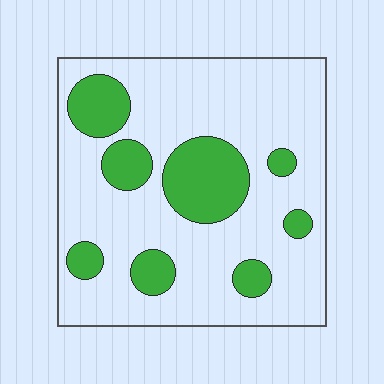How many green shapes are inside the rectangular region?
8.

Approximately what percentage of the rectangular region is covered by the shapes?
Approximately 25%.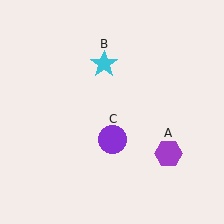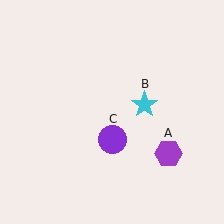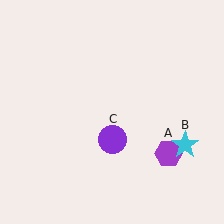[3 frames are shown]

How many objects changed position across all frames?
1 object changed position: cyan star (object B).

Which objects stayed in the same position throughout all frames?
Purple hexagon (object A) and purple circle (object C) remained stationary.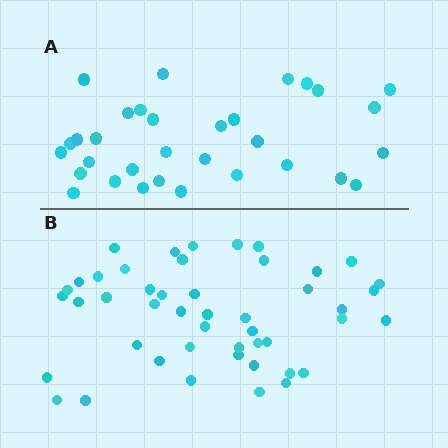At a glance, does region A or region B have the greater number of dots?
Region B (the bottom region) has more dots.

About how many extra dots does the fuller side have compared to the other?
Region B has approximately 15 more dots than region A.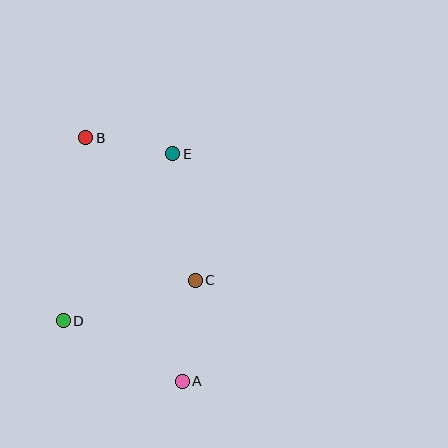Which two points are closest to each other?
Points B and E are closest to each other.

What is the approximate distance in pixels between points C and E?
The distance between C and E is approximately 128 pixels.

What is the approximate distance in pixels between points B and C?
The distance between B and C is approximately 179 pixels.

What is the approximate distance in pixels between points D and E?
The distance between D and E is approximately 200 pixels.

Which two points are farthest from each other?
Points A and B are farthest from each other.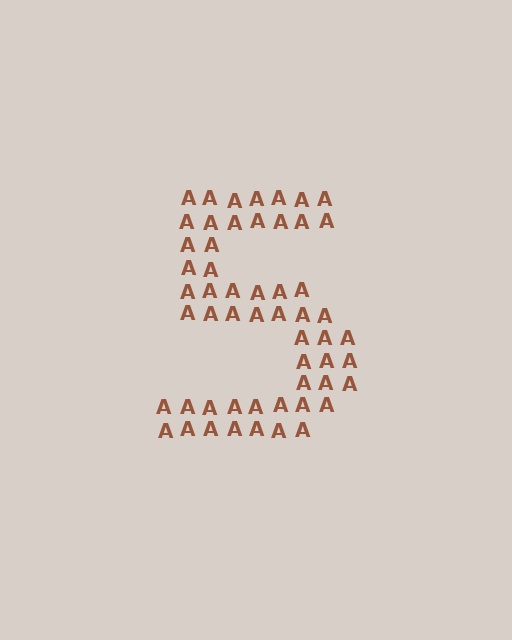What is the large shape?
The large shape is the digit 5.